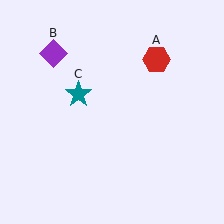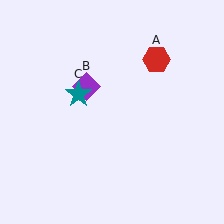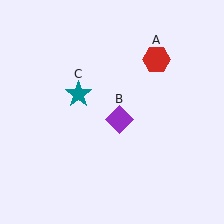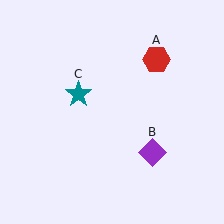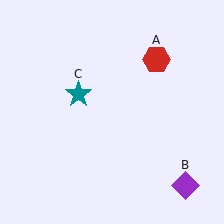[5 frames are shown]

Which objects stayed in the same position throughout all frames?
Red hexagon (object A) and teal star (object C) remained stationary.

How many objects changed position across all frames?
1 object changed position: purple diamond (object B).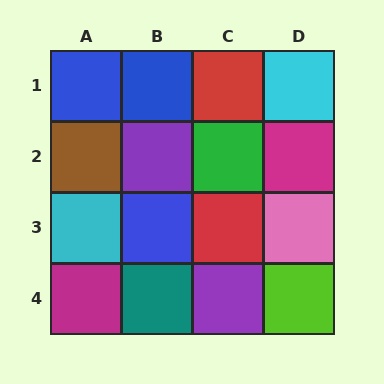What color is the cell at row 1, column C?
Red.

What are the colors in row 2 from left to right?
Brown, purple, green, magenta.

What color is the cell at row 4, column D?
Lime.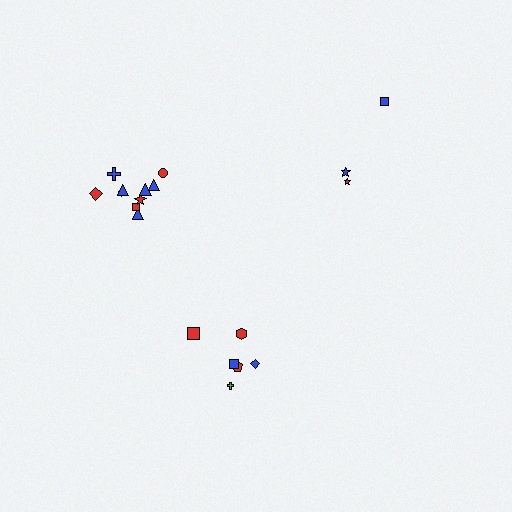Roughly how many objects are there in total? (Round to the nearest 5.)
Roughly 20 objects in total.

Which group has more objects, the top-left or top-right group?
The top-left group.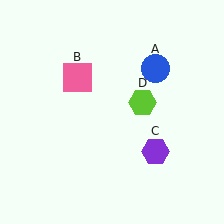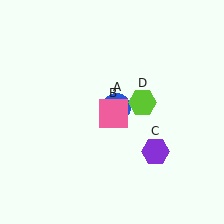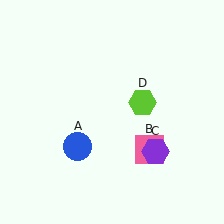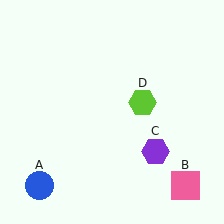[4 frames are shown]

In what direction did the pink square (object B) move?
The pink square (object B) moved down and to the right.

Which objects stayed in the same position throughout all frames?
Purple hexagon (object C) and lime hexagon (object D) remained stationary.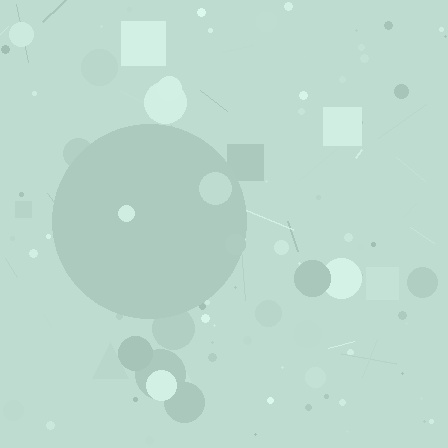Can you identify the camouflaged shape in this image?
The camouflaged shape is a circle.